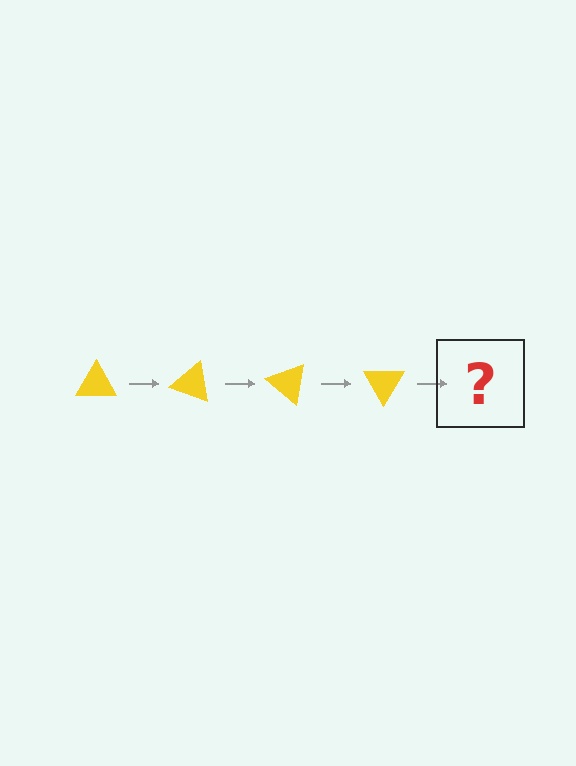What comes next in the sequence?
The next element should be a yellow triangle rotated 80 degrees.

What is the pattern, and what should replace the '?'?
The pattern is that the triangle rotates 20 degrees each step. The '?' should be a yellow triangle rotated 80 degrees.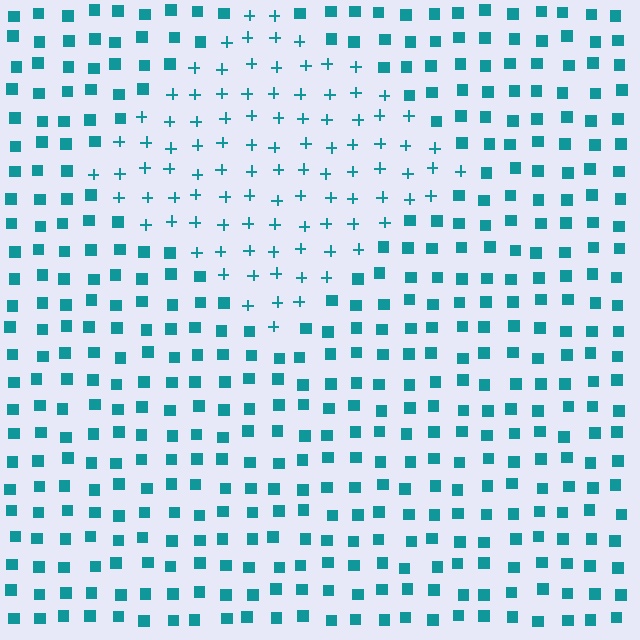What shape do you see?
I see a diamond.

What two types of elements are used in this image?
The image uses plus signs inside the diamond region and squares outside it.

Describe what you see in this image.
The image is filled with small teal elements arranged in a uniform grid. A diamond-shaped region contains plus signs, while the surrounding area contains squares. The boundary is defined purely by the change in element shape.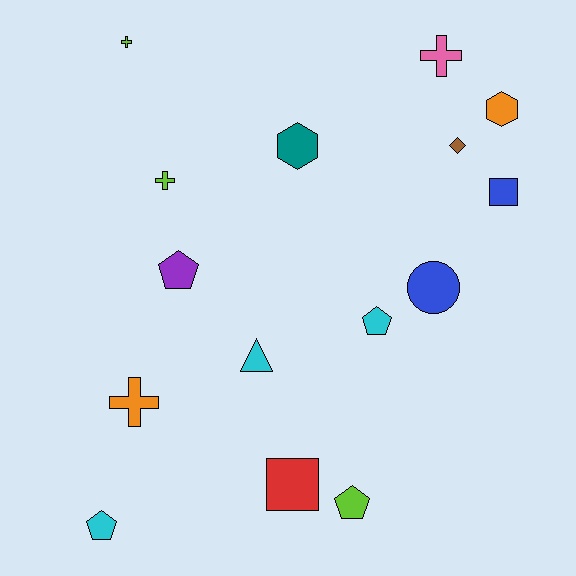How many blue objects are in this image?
There are 2 blue objects.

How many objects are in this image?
There are 15 objects.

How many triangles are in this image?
There is 1 triangle.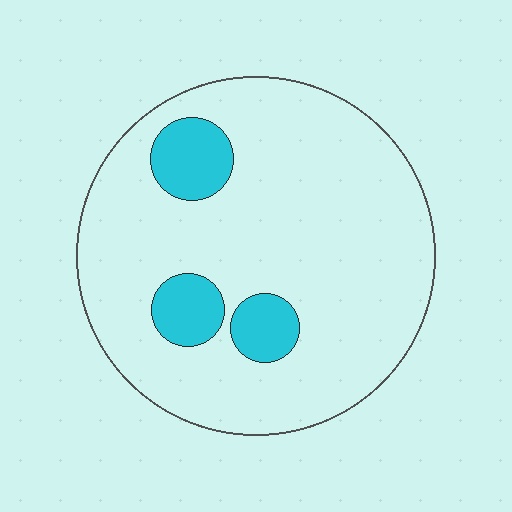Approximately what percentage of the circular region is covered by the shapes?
Approximately 15%.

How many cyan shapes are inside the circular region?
3.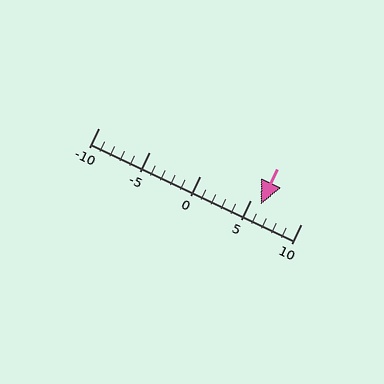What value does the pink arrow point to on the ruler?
The pink arrow points to approximately 6.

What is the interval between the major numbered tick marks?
The major tick marks are spaced 5 units apart.